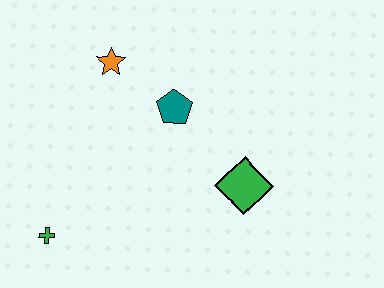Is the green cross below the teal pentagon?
Yes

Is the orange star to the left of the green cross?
No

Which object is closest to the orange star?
The teal pentagon is closest to the orange star.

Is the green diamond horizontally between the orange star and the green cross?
No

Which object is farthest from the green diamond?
The green cross is farthest from the green diamond.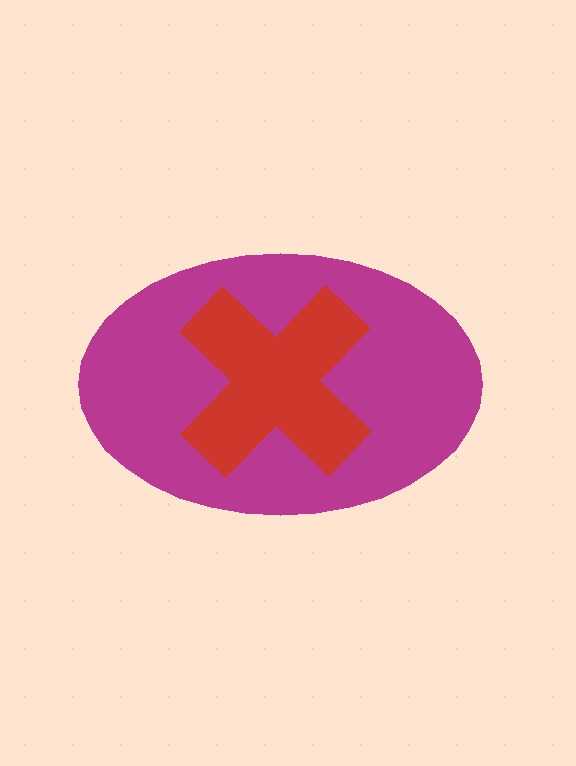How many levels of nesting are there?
2.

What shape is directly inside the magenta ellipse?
The red cross.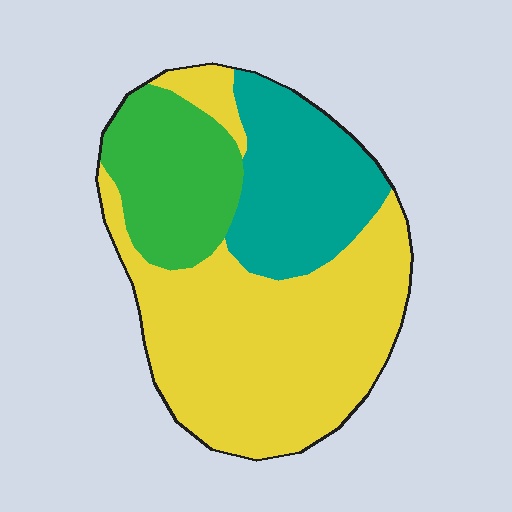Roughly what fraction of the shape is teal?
Teal takes up about one quarter (1/4) of the shape.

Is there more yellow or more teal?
Yellow.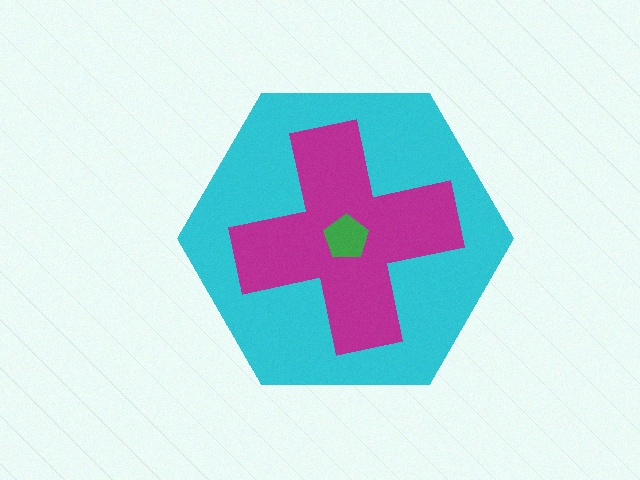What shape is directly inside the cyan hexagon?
The magenta cross.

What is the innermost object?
The green pentagon.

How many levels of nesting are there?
3.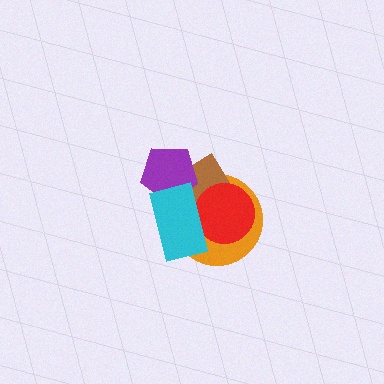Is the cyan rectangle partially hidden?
No, no other shape covers it.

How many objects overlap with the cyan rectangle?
4 objects overlap with the cyan rectangle.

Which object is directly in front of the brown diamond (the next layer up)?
The red circle is directly in front of the brown diamond.